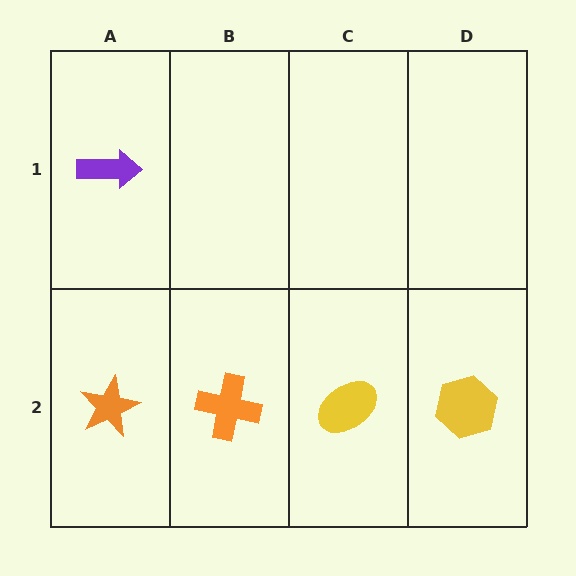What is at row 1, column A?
A purple arrow.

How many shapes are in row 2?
4 shapes.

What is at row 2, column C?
A yellow ellipse.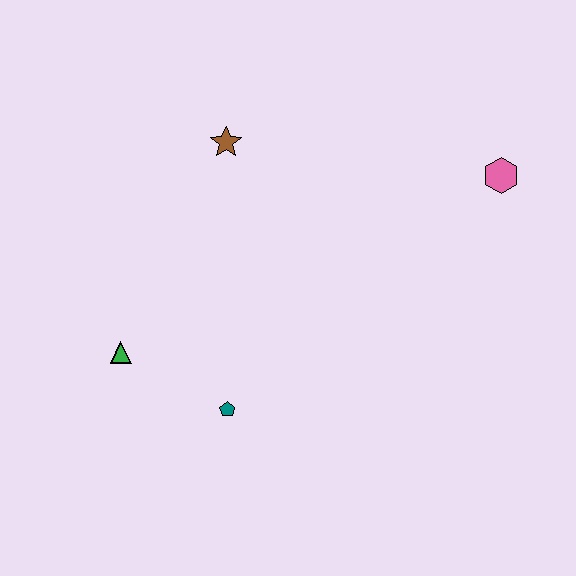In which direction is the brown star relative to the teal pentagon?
The brown star is above the teal pentagon.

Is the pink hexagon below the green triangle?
No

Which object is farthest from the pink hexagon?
The green triangle is farthest from the pink hexagon.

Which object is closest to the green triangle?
The teal pentagon is closest to the green triangle.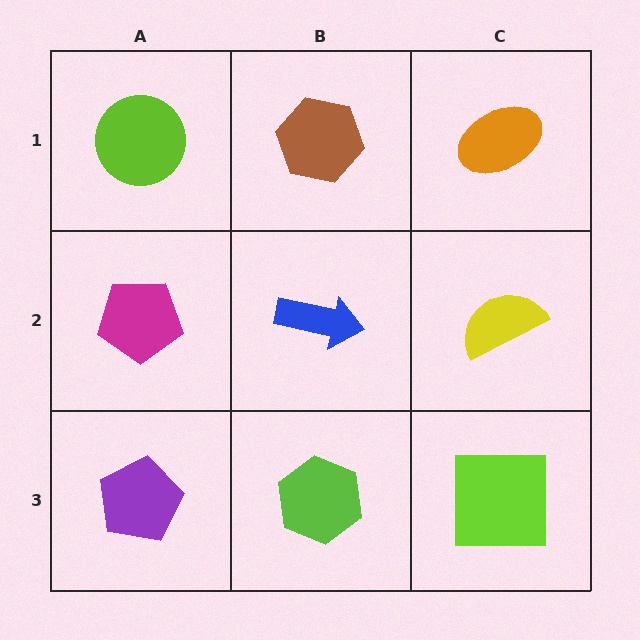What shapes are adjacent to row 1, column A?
A magenta pentagon (row 2, column A), a brown hexagon (row 1, column B).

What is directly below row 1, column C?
A yellow semicircle.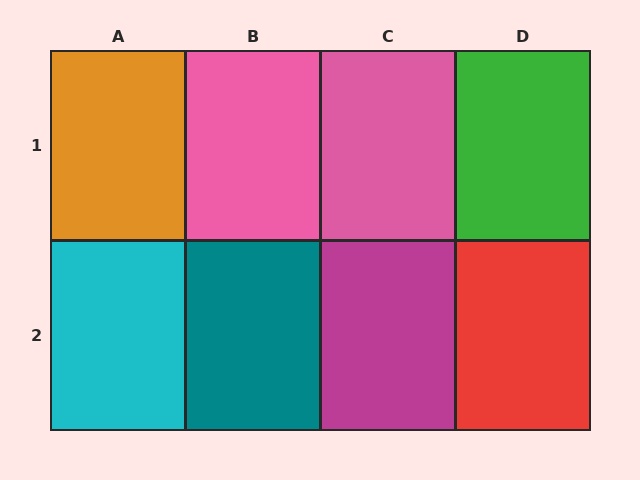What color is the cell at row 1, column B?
Pink.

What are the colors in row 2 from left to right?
Cyan, teal, magenta, red.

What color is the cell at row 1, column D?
Green.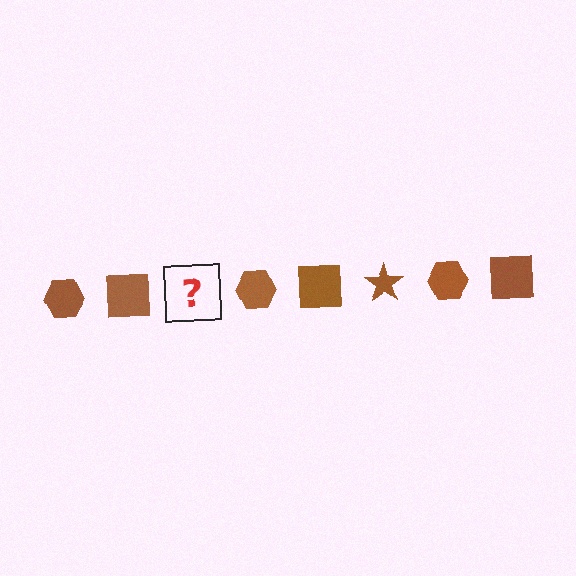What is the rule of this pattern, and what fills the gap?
The rule is that the pattern cycles through hexagon, square, star shapes in brown. The gap should be filled with a brown star.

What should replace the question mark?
The question mark should be replaced with a brown star.